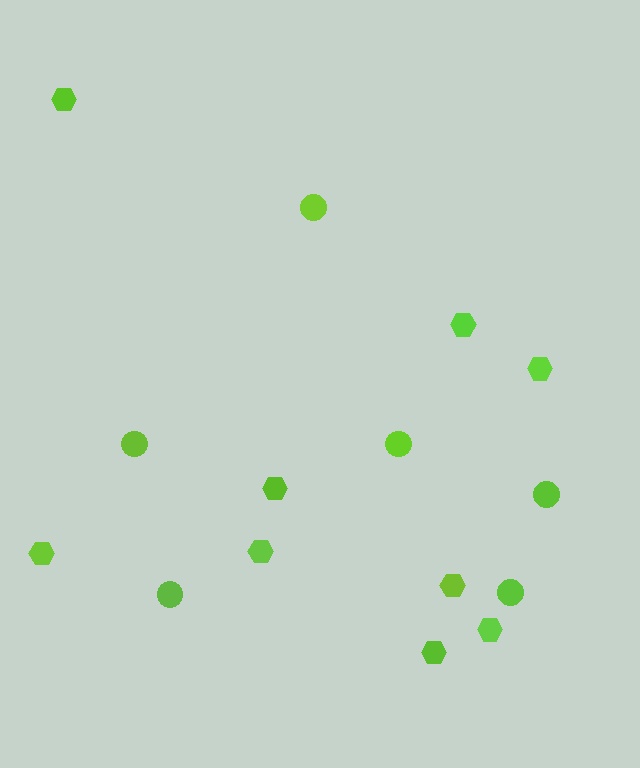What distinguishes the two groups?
There are 2 groups: one group of circles (6) and one group of hexagons (9).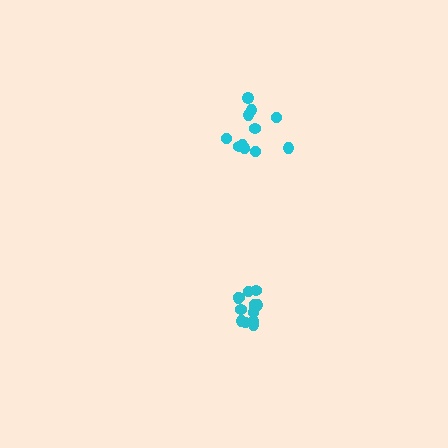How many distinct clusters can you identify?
There are 2 distinct clusters.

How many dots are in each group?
Group 1: 12 dots, Group 2: 14 dots (26 total).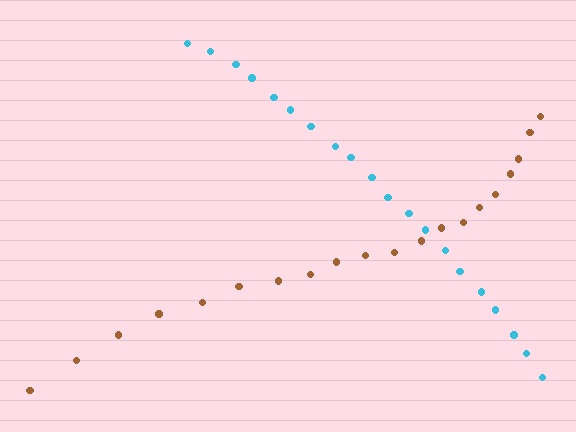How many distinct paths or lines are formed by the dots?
There are 2 distinct paths.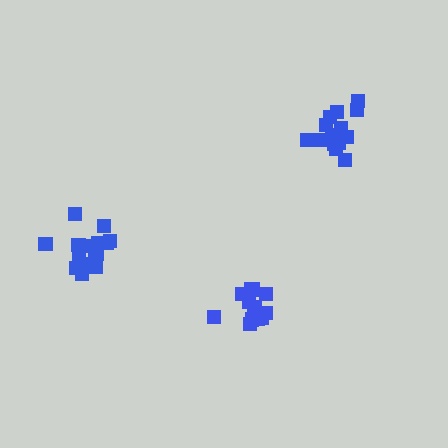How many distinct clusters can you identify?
There are 3 distinct clusters.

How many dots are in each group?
Group 1: 16 dots, Group 2: 12 dots, Group 3: 16 dots (44 total).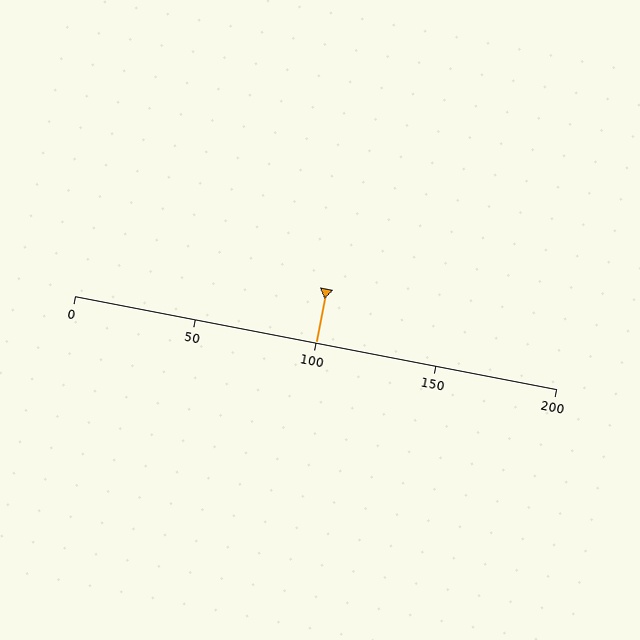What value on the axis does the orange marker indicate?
The marker indicates approximately 100.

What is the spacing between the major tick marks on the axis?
The major ticks are spaced 50 apart.